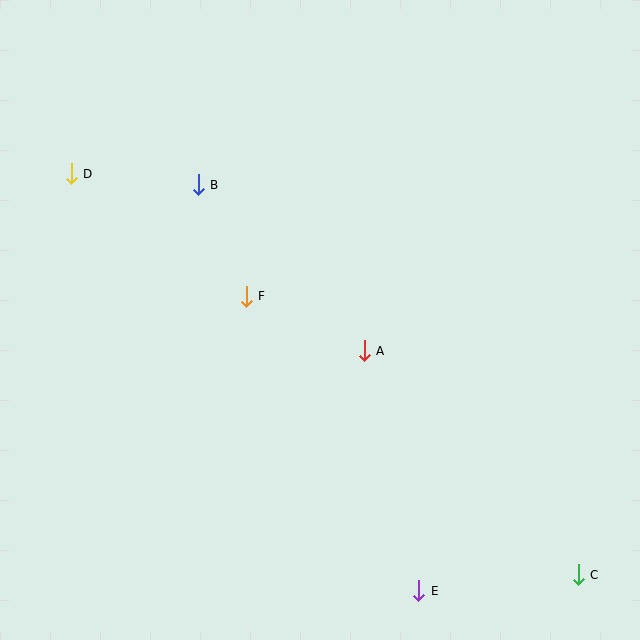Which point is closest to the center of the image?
Point A at (364, 351) is closest to the center.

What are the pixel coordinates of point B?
Point B is at (198, 185).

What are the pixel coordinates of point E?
Point E is at (419, 591).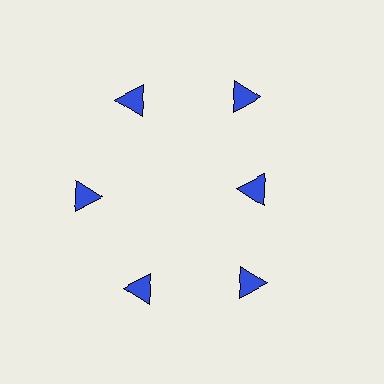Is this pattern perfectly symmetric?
No. The 6 blue triangles are arranged in a ring, but one element near the 3 o'clock position is pulled inward toward the center, breaking the 6-fold rotational symmetry.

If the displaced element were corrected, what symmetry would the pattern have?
It would have 6-fold rotational symmetry — the pattern would map onto itself every 60 degrees.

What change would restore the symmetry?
The symmetry would be restored by moving it outward, back onto the ring so that all 6 triangles sit at equal angles and equal distance from the center.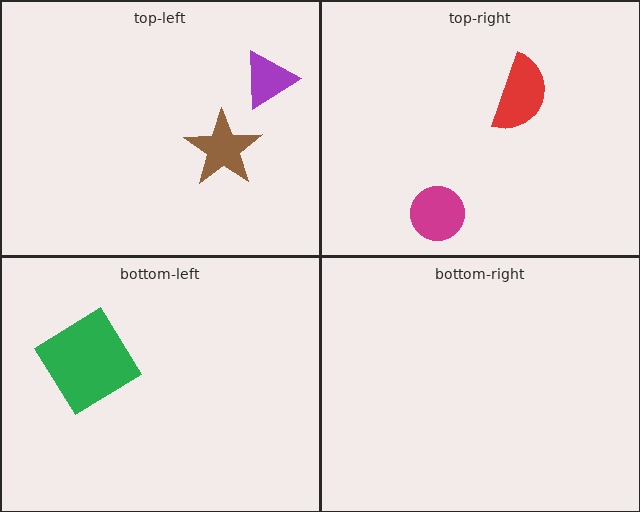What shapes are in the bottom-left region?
The green diamond.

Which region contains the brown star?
The top-left region.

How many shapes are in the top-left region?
2.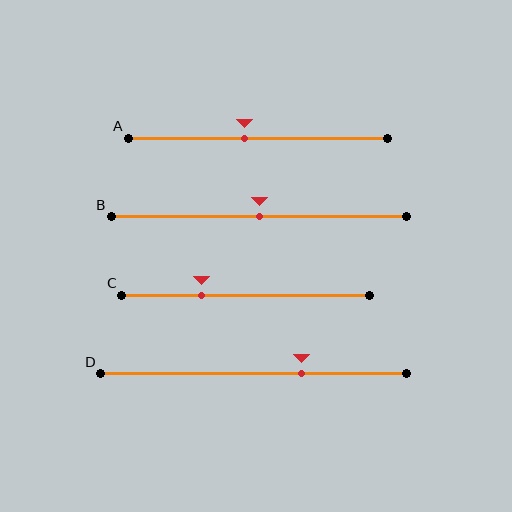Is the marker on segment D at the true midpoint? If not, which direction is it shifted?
No, the marker on segment D is shifted to the right by about 16% of the segment length.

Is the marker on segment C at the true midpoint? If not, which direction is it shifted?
No, the marker on segment C is shifted to the left by about 18% of the segment length.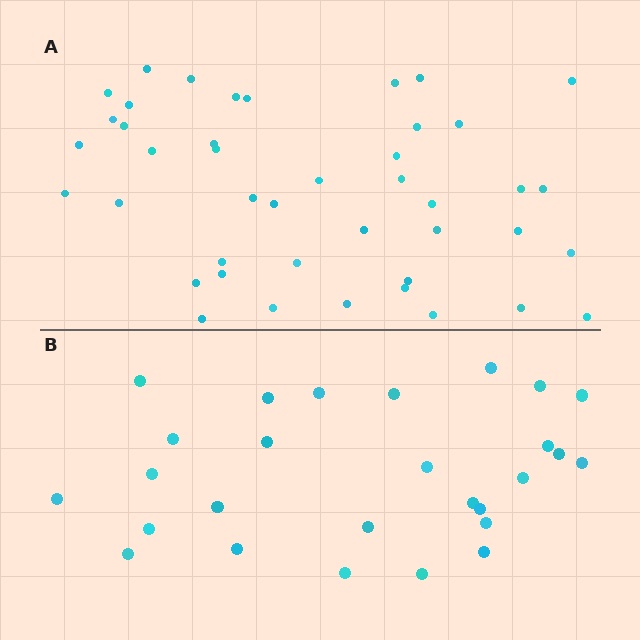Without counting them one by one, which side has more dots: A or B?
Region A (the top region) has more dots.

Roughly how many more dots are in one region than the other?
Region A has approximately 15 more dots than region B.